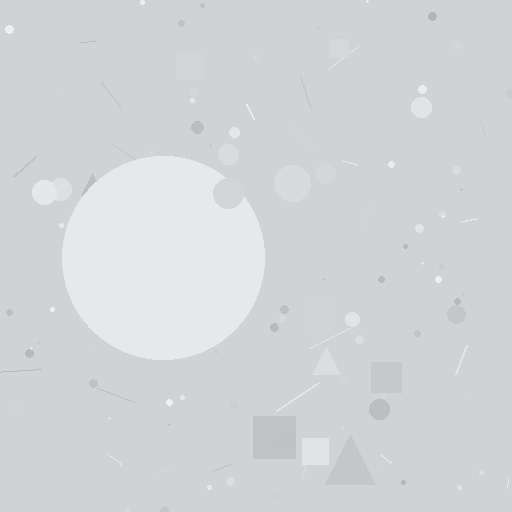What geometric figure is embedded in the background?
A circle is embedded in the background.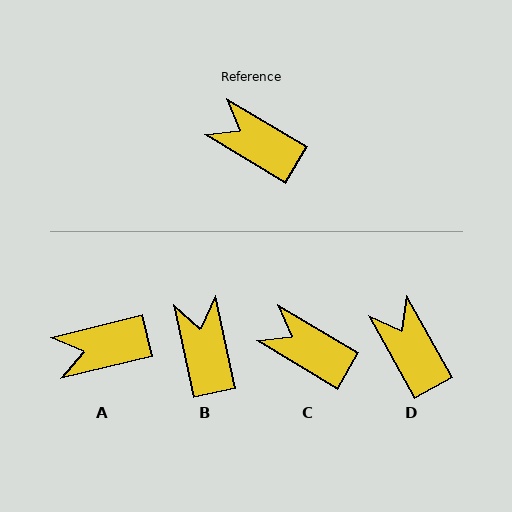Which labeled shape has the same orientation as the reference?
C.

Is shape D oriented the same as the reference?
No, it is off by about 30 degrees.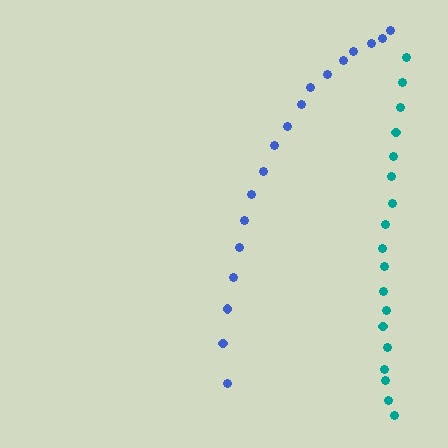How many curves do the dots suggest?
There are 2 distinct paths.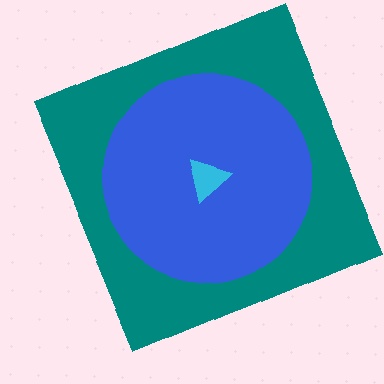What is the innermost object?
The cyan triangle.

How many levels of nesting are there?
3.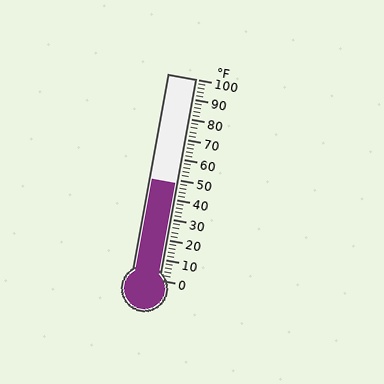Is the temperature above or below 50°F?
The temperature is below 50°F.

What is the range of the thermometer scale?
The thermometer scale ranges from 0°F to 100°F.